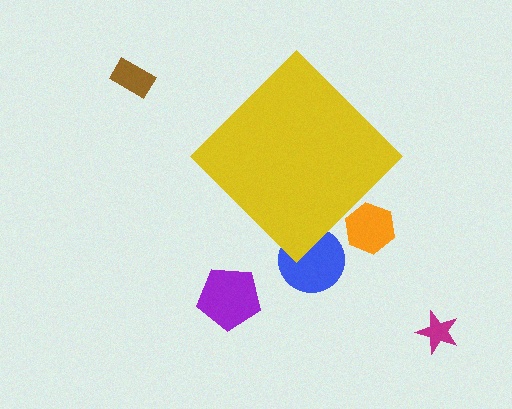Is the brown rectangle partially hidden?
No, the brown rectangle is fully visible.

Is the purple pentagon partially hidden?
No, the purple pentagon is fully visible.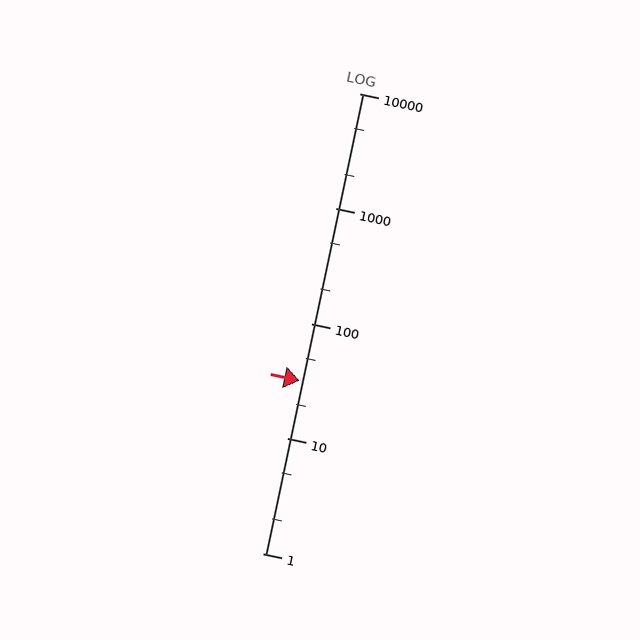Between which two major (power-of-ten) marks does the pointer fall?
The pointer is between 10 and 100.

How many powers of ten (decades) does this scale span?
The scale spans 4 decades, from 1 to 10000.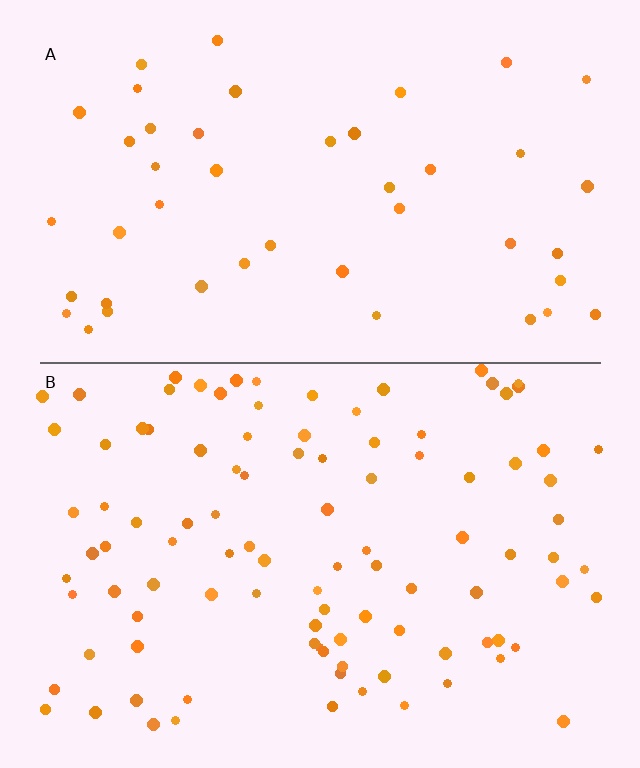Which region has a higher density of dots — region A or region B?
B (the bottom).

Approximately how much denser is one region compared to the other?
Approximately 2.2× — region B over region A.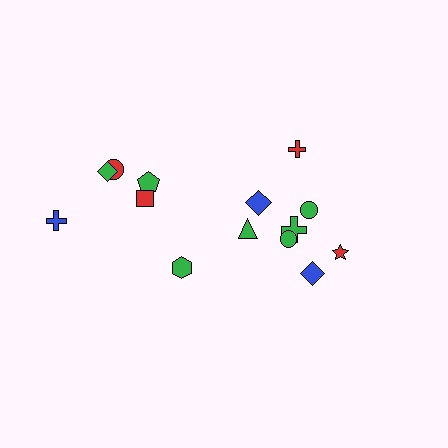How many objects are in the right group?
There are 8 objects.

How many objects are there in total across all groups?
There are 14 objects.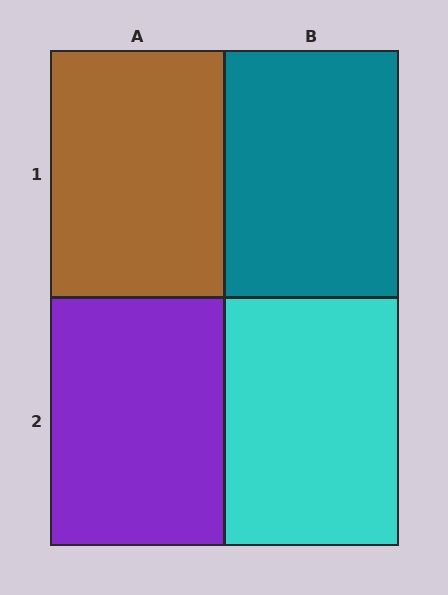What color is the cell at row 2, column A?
Purple.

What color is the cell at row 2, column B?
Cyan.